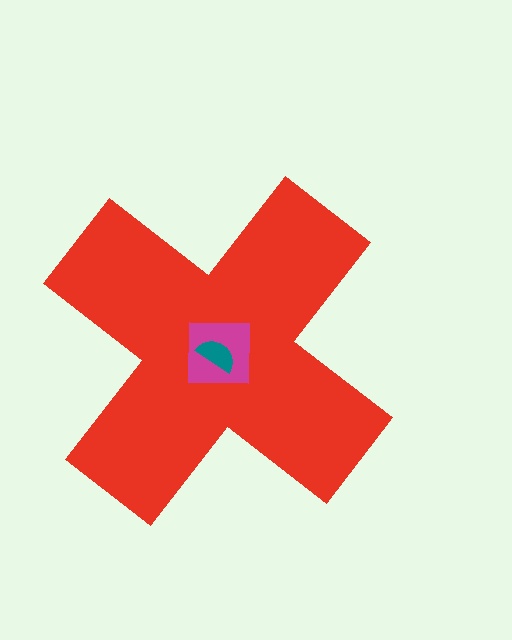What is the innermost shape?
The teal semicircle.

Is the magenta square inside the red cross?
Yes.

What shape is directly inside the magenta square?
The teal semicircle.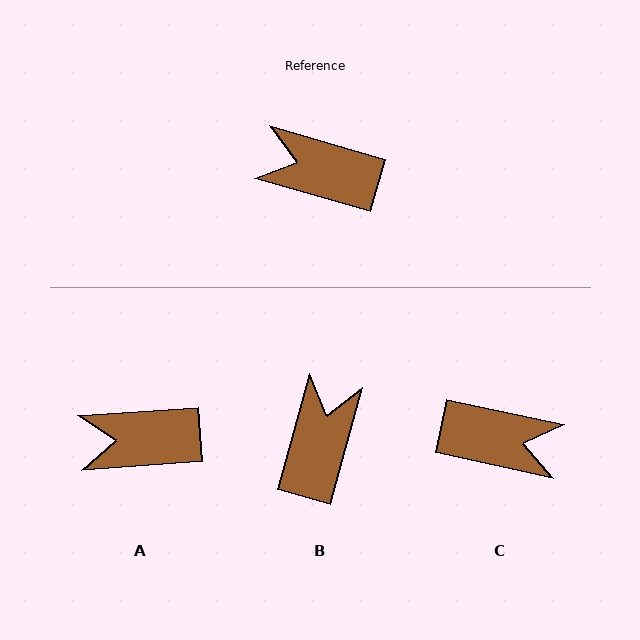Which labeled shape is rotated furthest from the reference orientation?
C, about 176 degrees away.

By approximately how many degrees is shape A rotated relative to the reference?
Approximately 20 degrees counter-clockwise.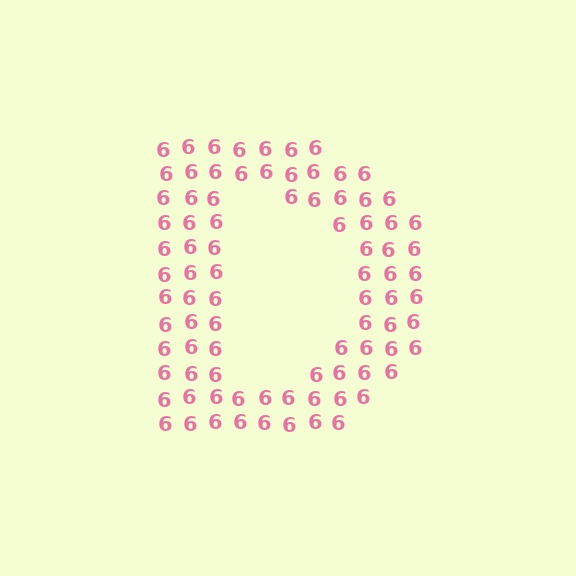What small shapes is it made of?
It is made of small digit 6's.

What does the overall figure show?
The overall figure shows the letter D.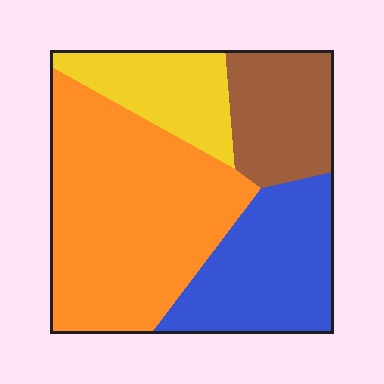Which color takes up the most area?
Orange, at roughly 45%.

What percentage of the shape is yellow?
Yellow covers 15% of the shape.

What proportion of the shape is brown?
Brown covers about 15% of the shape.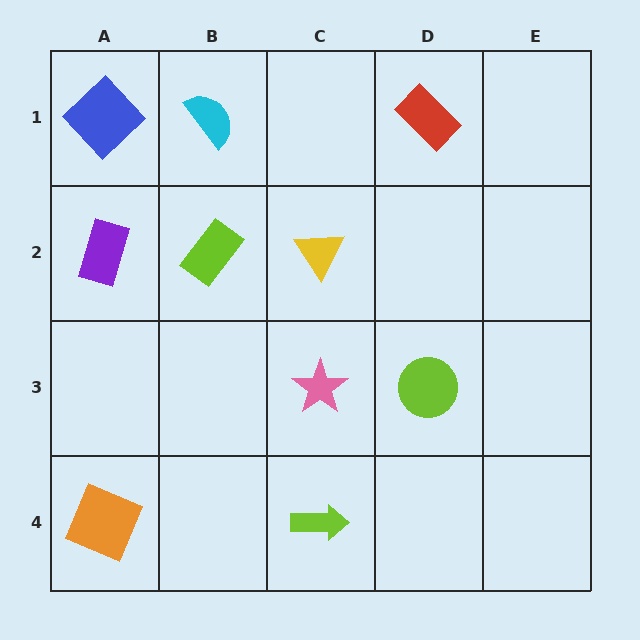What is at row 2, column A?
A purple rectangle.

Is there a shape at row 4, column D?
No, that cell is empty.